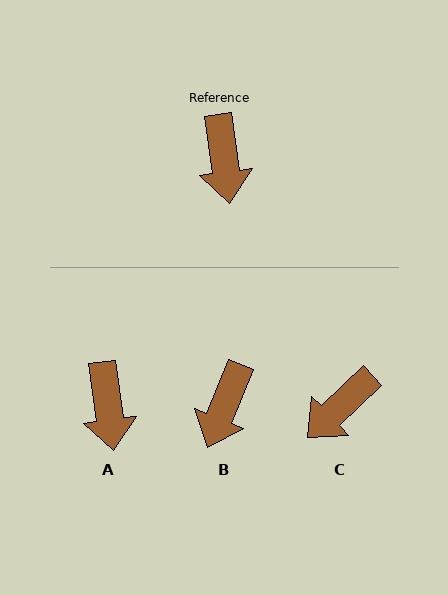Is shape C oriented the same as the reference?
No, it is off by about 54 degrees.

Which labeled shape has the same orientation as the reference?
A.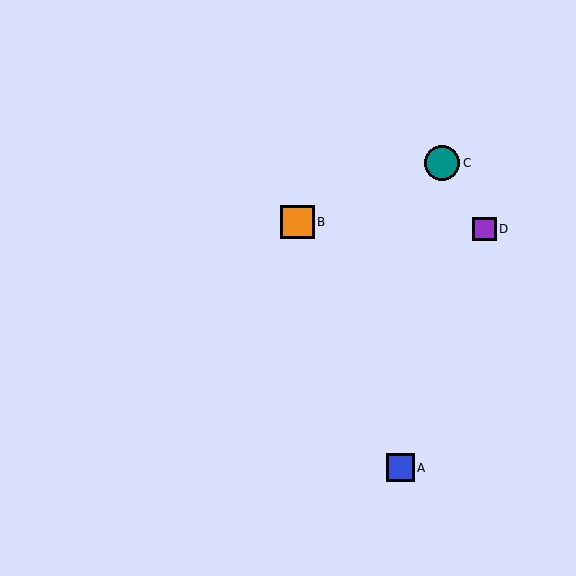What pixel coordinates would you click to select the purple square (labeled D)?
Click at (484, 229) to select the purple square D.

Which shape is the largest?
The teal circle (labeled C) is the largest.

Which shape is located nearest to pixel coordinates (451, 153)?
The teal circle (labeled C) at (442, 163) is nearest to that location.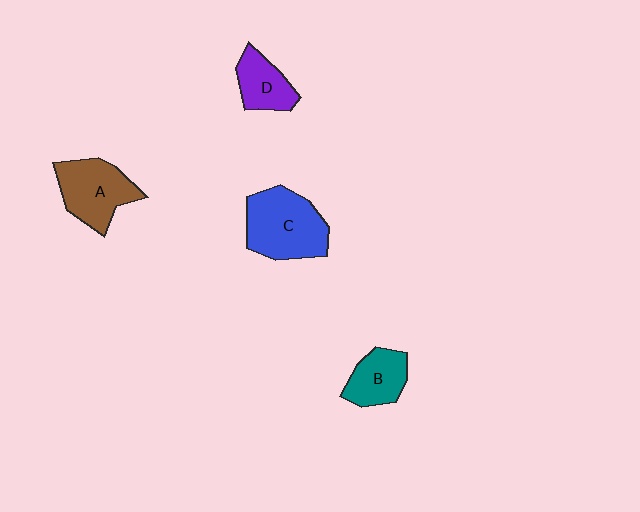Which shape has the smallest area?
Shape D (purple).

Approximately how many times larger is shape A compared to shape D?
Approximately 1.5 times.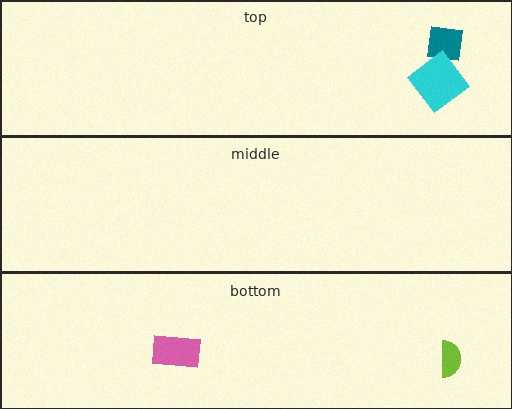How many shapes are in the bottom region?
2.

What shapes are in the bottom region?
The pink rectangle, the lime semicircle.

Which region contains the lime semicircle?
The bottom region.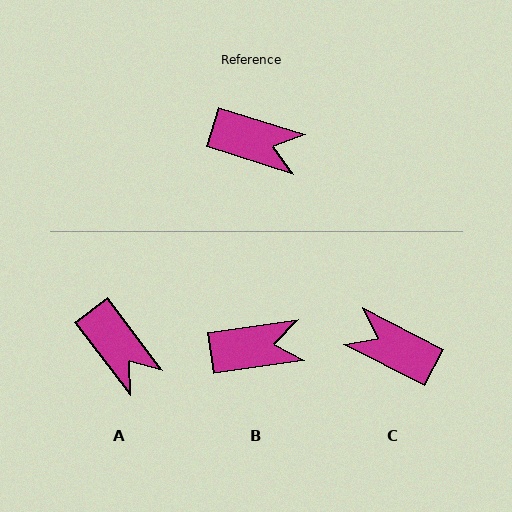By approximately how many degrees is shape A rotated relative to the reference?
Approximately 35 degrees clockwise.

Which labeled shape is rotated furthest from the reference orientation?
C, about 170 degrees away.